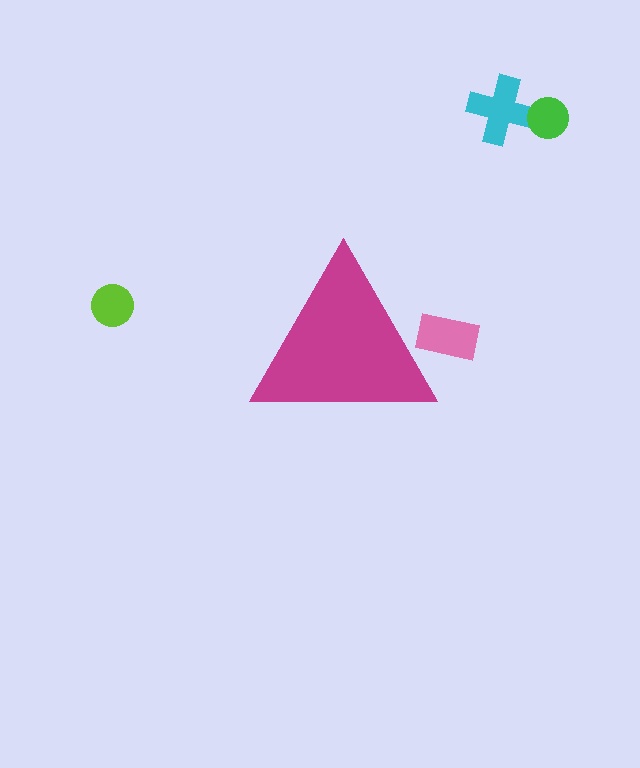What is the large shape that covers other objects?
A magenta triangle.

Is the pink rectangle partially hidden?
Yes, the pink rectangle is partially hidden behind the magenta triangle.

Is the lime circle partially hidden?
No, the lime circle is fully visible.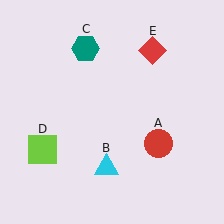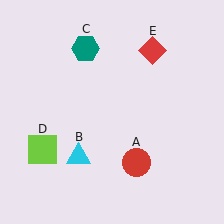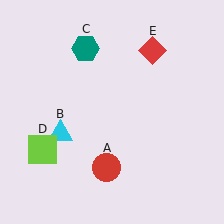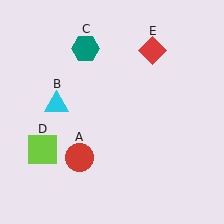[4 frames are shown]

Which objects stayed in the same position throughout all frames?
Teal hexagon (object C) and lime square (object D) and red diamond (object E) remained stationary.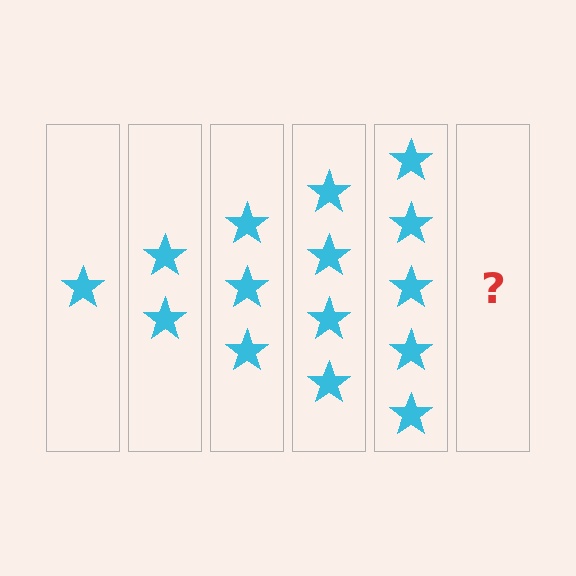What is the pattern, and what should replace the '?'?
The pattern is that each step adds one more star. The '?' should be 6 stars.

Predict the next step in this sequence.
The next step is 6 stars.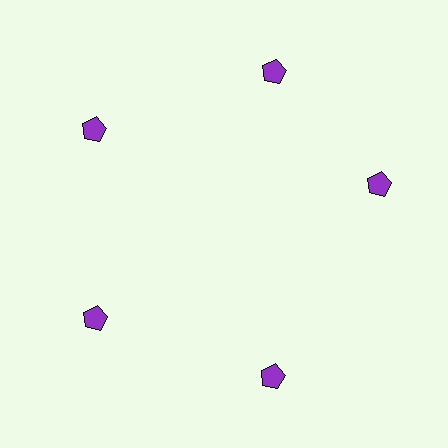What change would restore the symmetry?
The symmetry would be restored by rotating it back into even spacing with its neighbors so that all 5 pentagons sit at equal angles and equal distance from the center.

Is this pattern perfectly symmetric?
No. The 5 purple pentagons are arranged in a ring, but one element near the 3 o'clock position is rotated out of alignment along the ring, breaking the 5-fold rotational symmetry.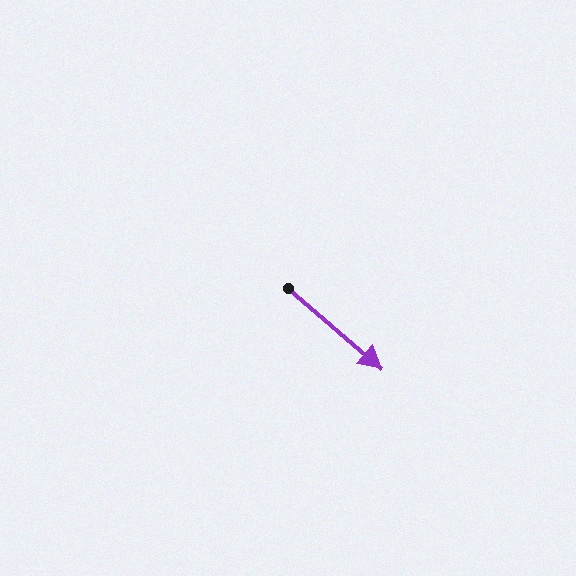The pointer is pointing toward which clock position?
Roughly 4 o'clock.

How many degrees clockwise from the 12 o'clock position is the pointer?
Approximately 131 degrees.